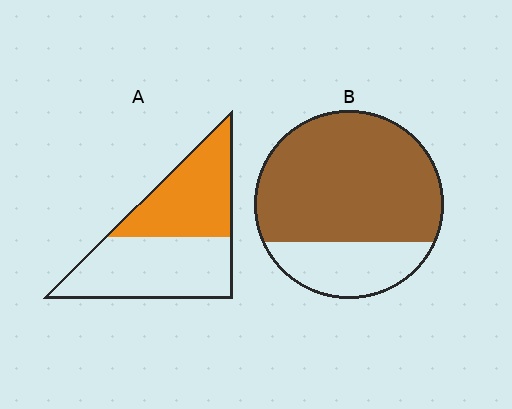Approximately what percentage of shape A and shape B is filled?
A is approximately 45% and B is approximately 75%.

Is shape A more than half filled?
No.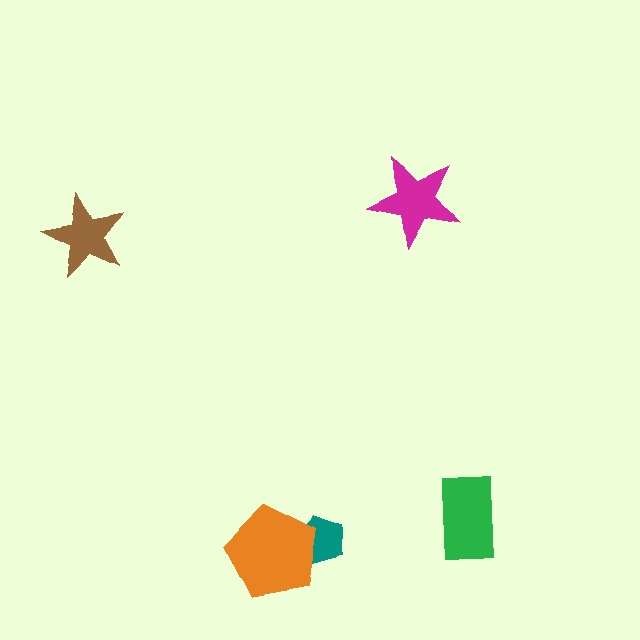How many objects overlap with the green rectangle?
0 objects overlap with the green rectangle.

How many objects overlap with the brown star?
0 objects overlap with the brown star.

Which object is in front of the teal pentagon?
The orange pentagon is in front of the teal pentagon.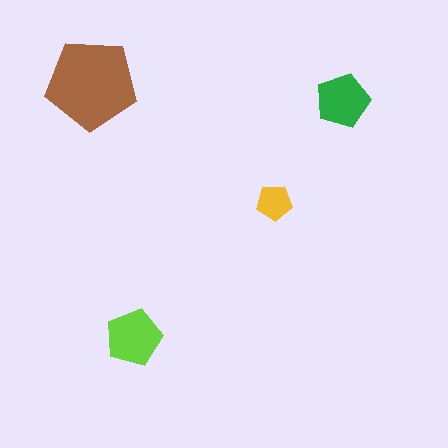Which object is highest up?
The brown pentagon is topmost.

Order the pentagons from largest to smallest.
the brown one, the lime one, the green one, the yellow one.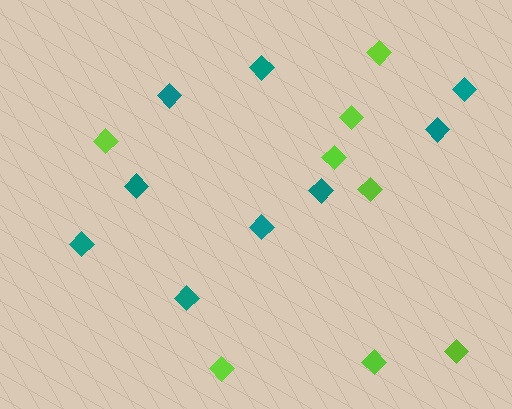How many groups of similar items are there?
There are 2 groups: one group of teal diamonds (9) and one group of lime diamonds (8).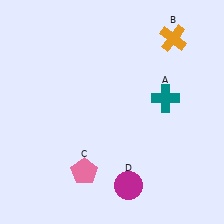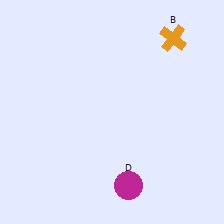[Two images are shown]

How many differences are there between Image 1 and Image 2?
There are 2 differences between the two images.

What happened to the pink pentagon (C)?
The pink pentagon (C) was removed in Image 2. It was in the bottom-left area of Image 1.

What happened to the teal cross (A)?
The teal cross (A) was removed in Image 2. It was in the top-right area of Image 1.